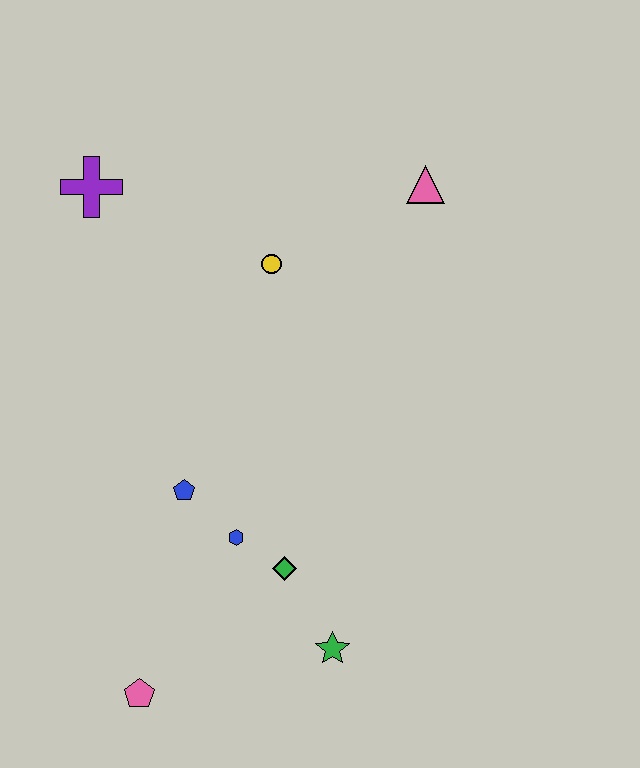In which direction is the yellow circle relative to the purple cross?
The yellow circle is to the right of the purple cross.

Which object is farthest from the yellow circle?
The pink pentagon is farthest from the yellow circle.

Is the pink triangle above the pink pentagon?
Yes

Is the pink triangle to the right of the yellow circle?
Yes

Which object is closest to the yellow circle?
The pink triangle is closest to the yellow circle.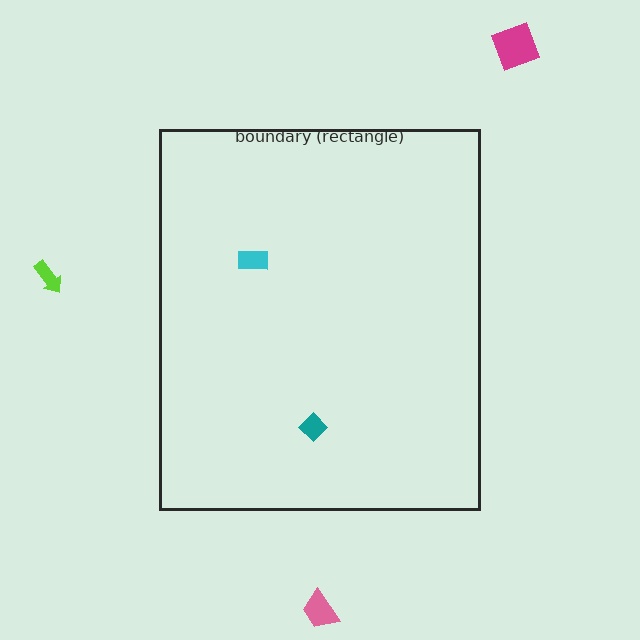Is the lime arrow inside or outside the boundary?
Outside.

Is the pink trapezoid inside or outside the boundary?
Outside.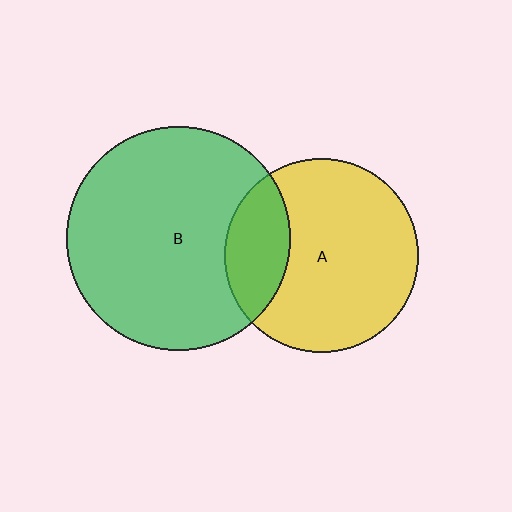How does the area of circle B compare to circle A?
Approximately 1.3 times.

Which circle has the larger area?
Circle B (green).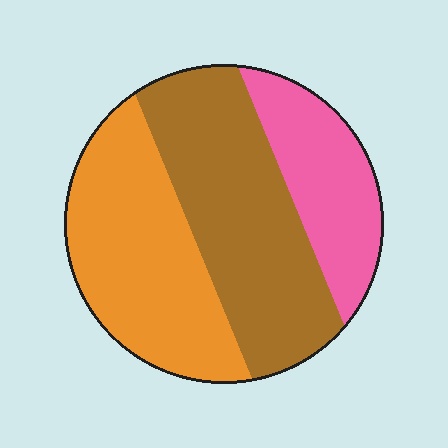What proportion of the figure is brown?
Brown takes up about two fifths (2/5) of the figure.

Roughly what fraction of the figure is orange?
Orange covers about 35% of the figure.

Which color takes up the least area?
Pink, at roughly 20%.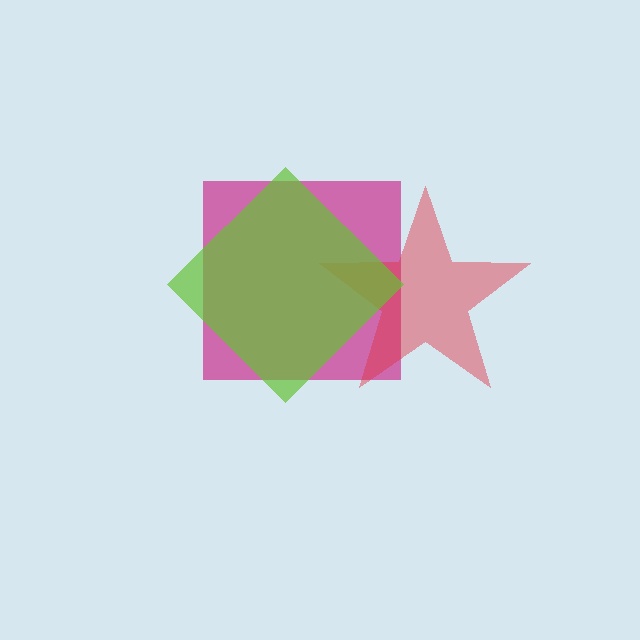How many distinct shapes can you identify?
There are 3 distinct shapes: a magenta square, a red star, a lime diamond.